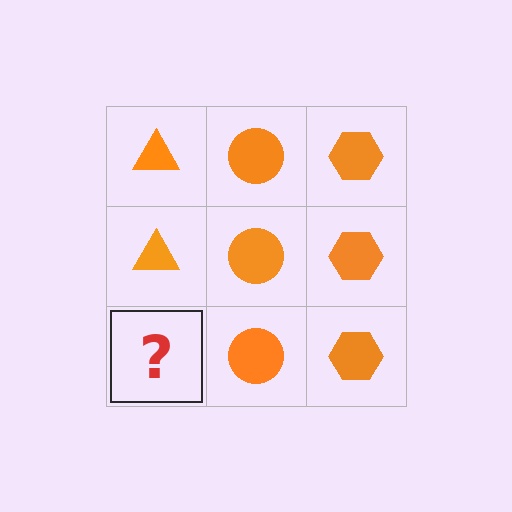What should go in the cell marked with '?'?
The missing cell should contain an orange triangle.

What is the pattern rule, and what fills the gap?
The rule is that each column has a consistent shape. The gap should be filled with an orange triangle.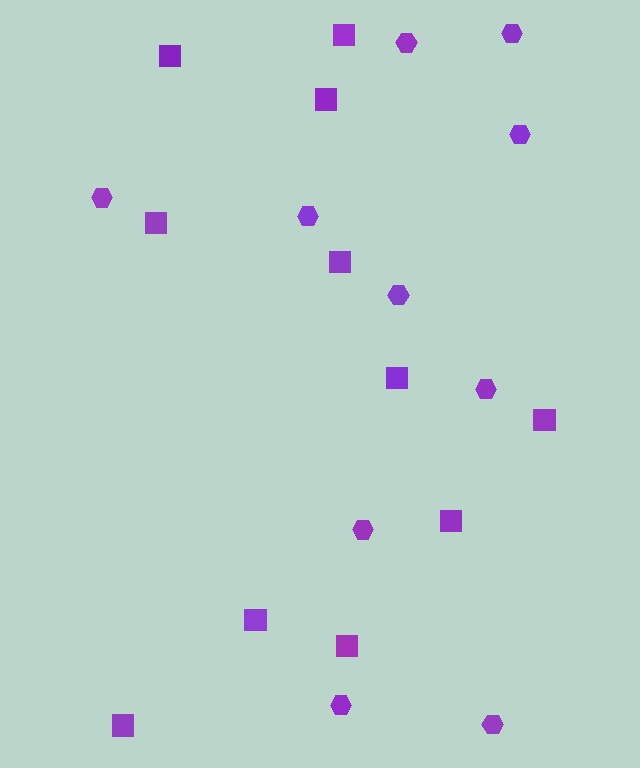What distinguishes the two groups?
There are 2 groups: one group of squares (11) and one group of hexagons (10).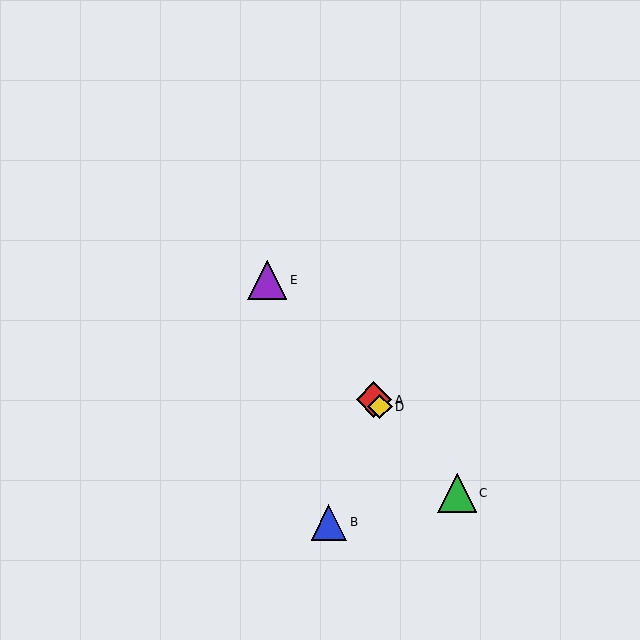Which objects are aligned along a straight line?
Objects A, C, D, E are aligned along a straight line.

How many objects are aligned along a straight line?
4 objects (A, C, D, E) are aligned along a straight line.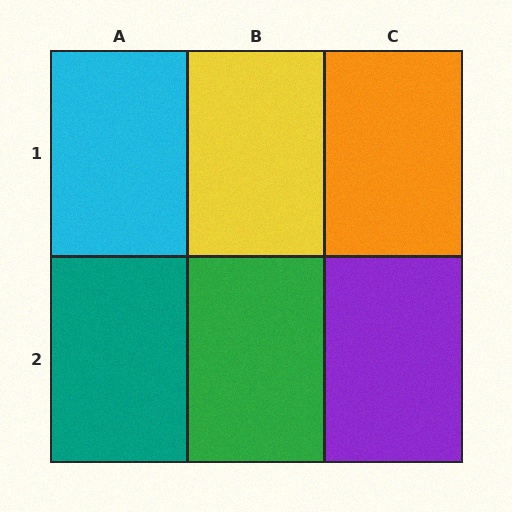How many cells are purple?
1 cell is purple.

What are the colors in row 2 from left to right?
Teal, green, purple.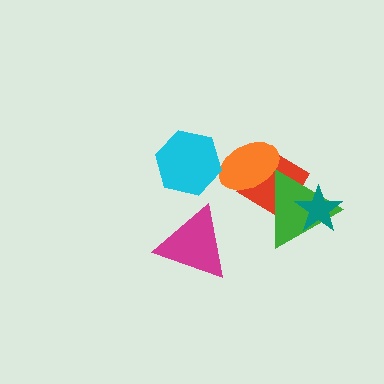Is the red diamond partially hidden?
Yes, it is partially covered by another shape.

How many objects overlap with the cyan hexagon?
0 objects overlap with the cyan hexagon.